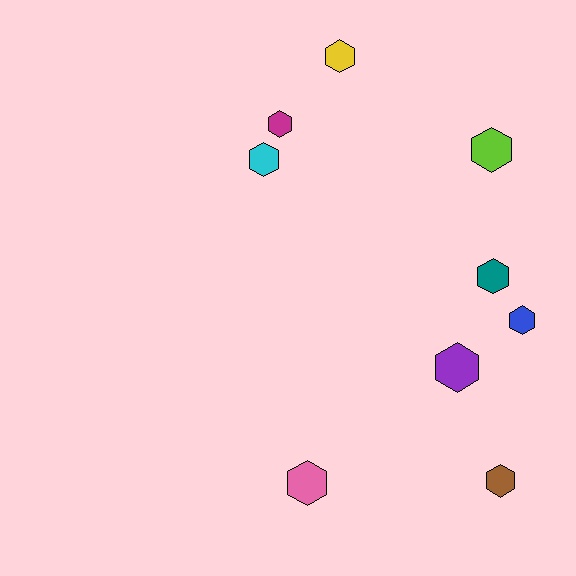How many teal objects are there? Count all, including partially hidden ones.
There is 1 teal object.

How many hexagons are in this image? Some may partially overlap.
There are 9 hexagons.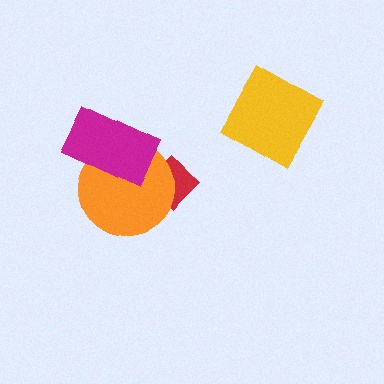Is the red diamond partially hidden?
Yes, it is partially covered by another shape.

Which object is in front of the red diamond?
The orange circle is in front of the red diamond.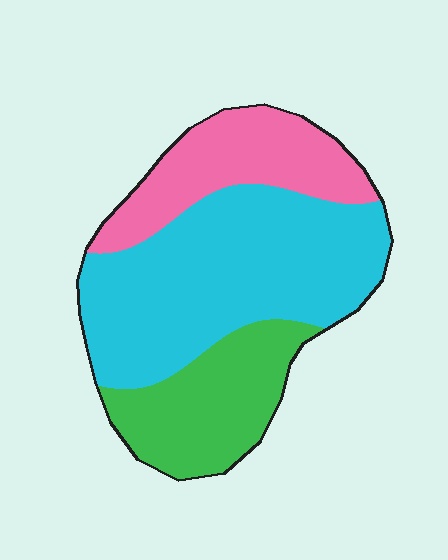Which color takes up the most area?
Cyan, at roughly 50%.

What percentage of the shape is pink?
Pink takes up between a sixth and a third of the shape.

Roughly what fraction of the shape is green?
Green takes up less than a quarter of the shape.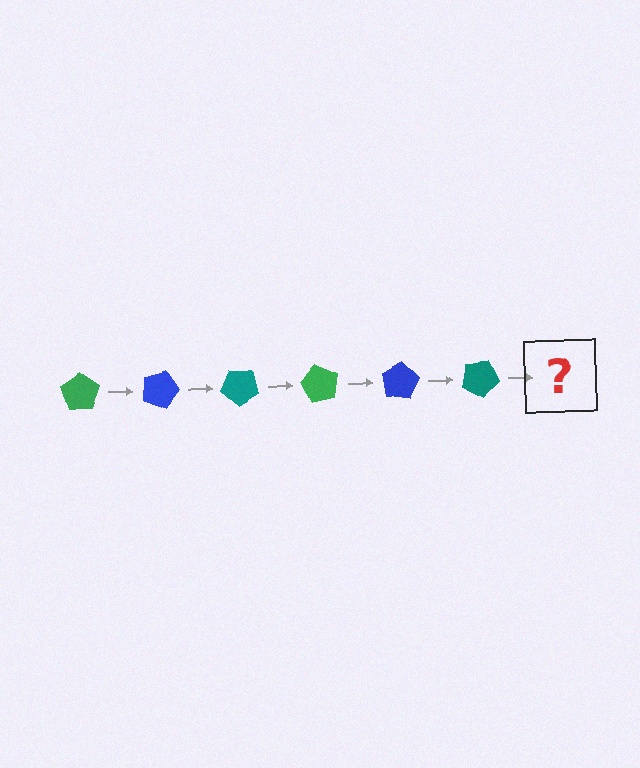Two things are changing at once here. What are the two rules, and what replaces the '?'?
The two rules are that it rotates 20 degrees each step and the color cycles through green, blue, and teal. The '?' should be a green pentagon, rotated 120 degrees from the start.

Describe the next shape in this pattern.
It should be a green pentagon, rotated 120 degrees from the start.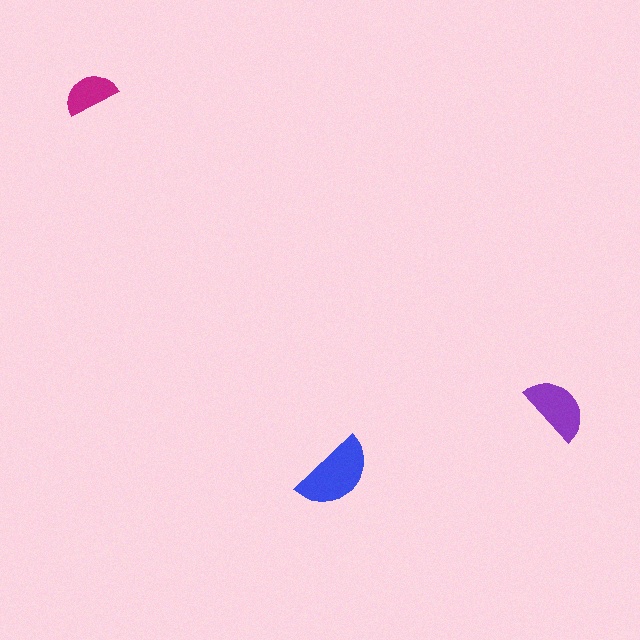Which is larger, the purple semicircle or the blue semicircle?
The blue one.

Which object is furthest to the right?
The purple semicircle is rightmost.